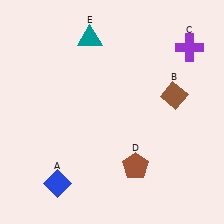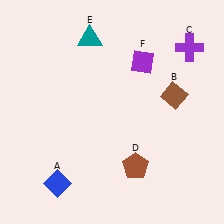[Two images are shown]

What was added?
A purple diamond (F) was added in Image 2.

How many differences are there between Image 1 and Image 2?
There is 1 difference between the two images.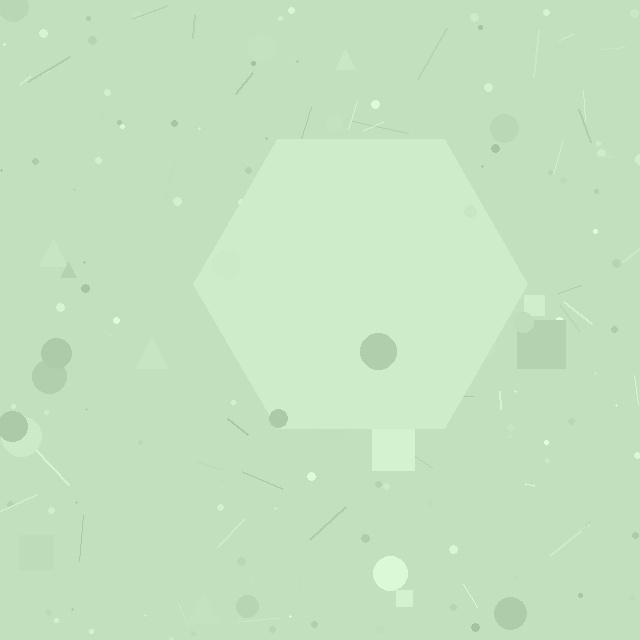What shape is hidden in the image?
A hexagon is hidden in the image.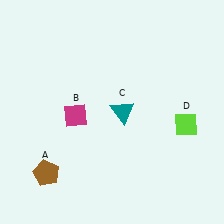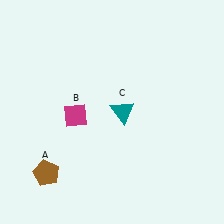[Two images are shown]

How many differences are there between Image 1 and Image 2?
There is 1 difference between the two images.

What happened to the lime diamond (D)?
The lime diamond (D) was removed in Image 2. It was in the bottom-right area of Image 1.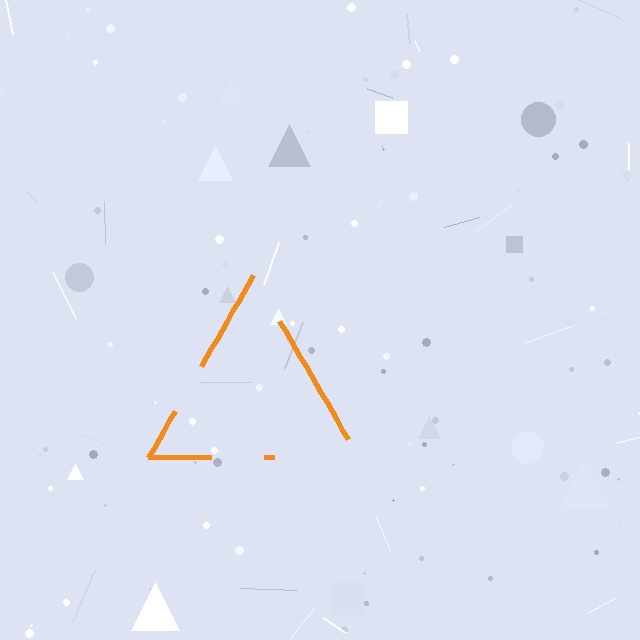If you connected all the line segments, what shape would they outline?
They would outline a triangle.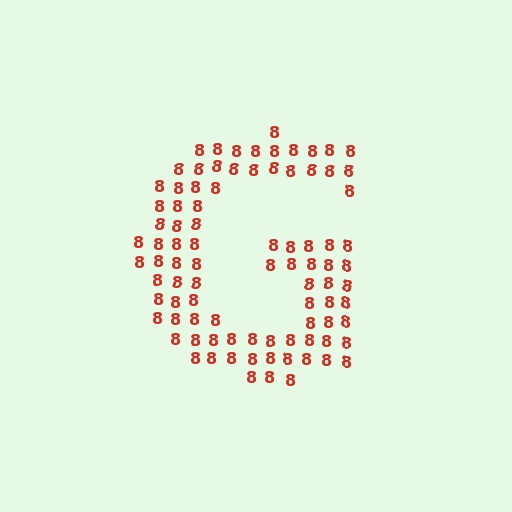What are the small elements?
The small elements are digit 8's.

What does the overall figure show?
The overall figure shows the letter G.